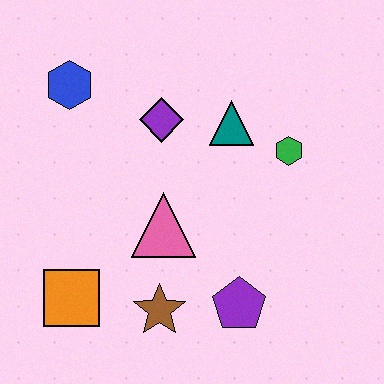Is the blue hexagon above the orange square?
Yes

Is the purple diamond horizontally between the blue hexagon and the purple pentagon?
Yes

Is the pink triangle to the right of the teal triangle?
No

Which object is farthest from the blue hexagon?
The purple pentagon is farthest from the blue hexagon.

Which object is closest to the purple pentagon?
The brown star is closest to the purple pentagon.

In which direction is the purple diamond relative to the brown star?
The purple diamond is above the brown star.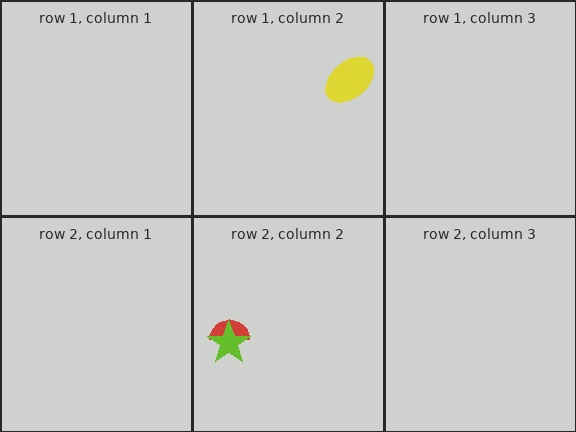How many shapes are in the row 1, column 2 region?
1.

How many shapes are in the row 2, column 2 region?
2.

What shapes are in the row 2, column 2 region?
The red semicircle, the lime star.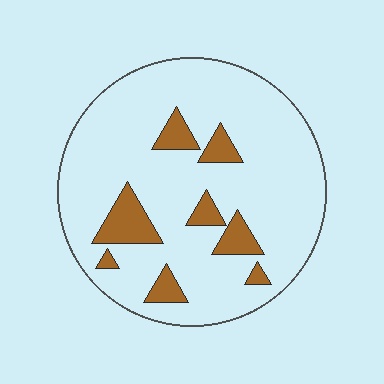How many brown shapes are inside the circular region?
8.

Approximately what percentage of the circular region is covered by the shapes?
Approximately 15%.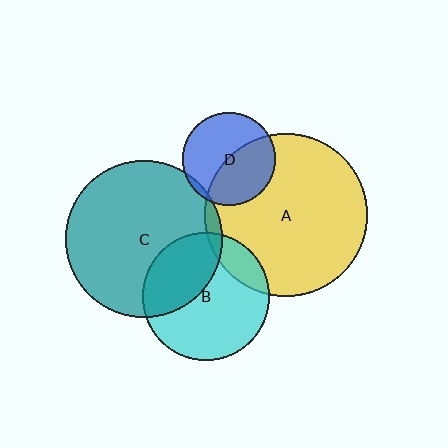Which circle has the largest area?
Circle A (yellow).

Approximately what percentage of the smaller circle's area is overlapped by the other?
Approximately 5%.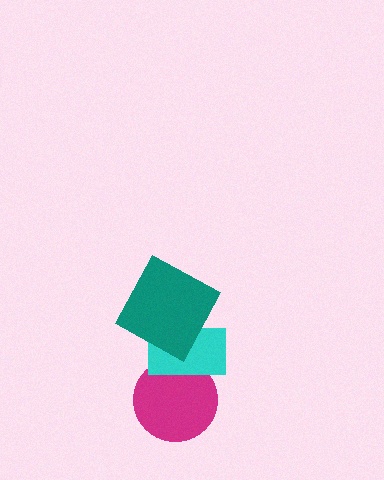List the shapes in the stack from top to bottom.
From top to bottom: the teal square, the cyan rectangle, the magenta circle.